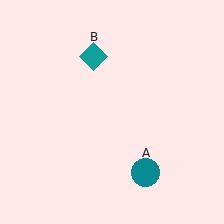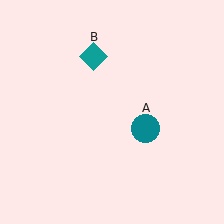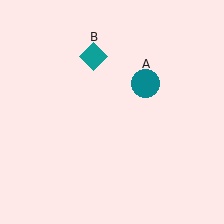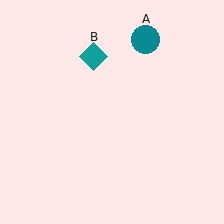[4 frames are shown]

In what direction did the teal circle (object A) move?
The teal circle (object A) moved up.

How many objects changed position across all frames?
1 object changed position: teal circle (object A).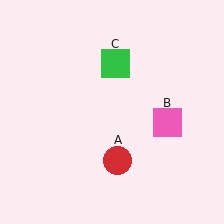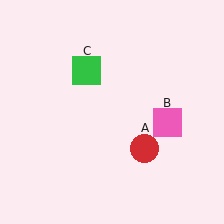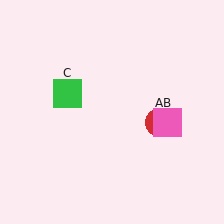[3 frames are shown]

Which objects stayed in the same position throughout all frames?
Pink square (object B) remained stationary.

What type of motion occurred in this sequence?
The red circle (object A), green square (object C) rotated counterclockwise around the center of the scene.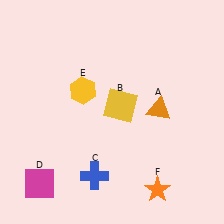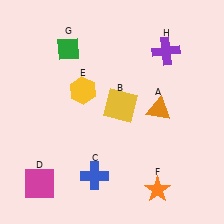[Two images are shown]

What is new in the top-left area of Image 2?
A green diamond (G) was added in the top-left area of Image 2.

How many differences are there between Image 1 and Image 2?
There are 2 differences between the two images.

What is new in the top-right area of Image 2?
A purple cross (H) was added in the top-right area of Image 2.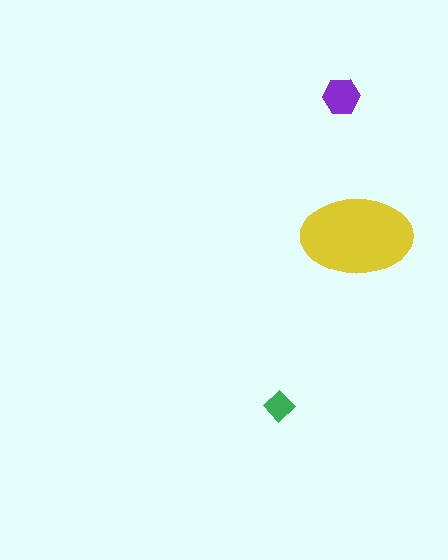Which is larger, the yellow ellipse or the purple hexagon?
The yellow ellipse.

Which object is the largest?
The yellow ellipse.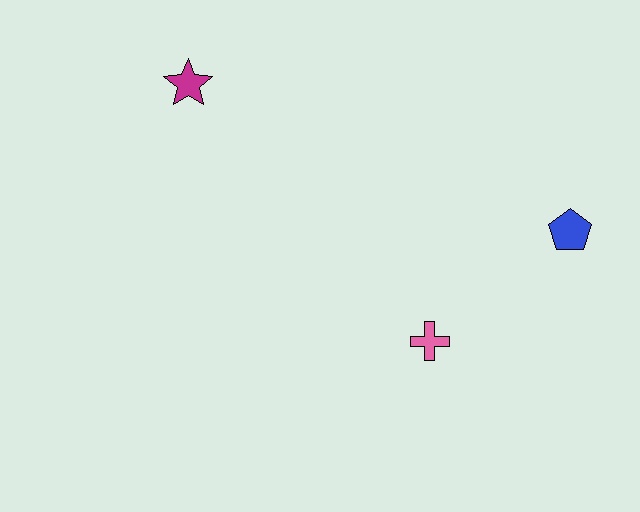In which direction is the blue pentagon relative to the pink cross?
The blue pentagon is to the right of the pink cross.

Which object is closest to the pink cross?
The blue pentagon is closest to the pink cross.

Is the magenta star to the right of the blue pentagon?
No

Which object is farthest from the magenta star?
The blue pentagon is farthest from the magenta star.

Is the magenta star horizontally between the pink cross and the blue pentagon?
No